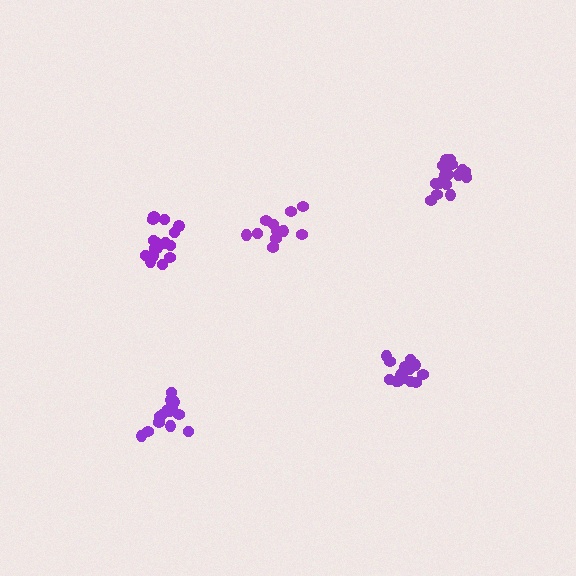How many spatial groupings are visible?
There are 5 spatial groupings.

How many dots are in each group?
Group 1: 15 dots, Group 2: 13 dots, Group 3: 18 dots, Group 4: 16 dots, Group 5: 14 dots (76 total).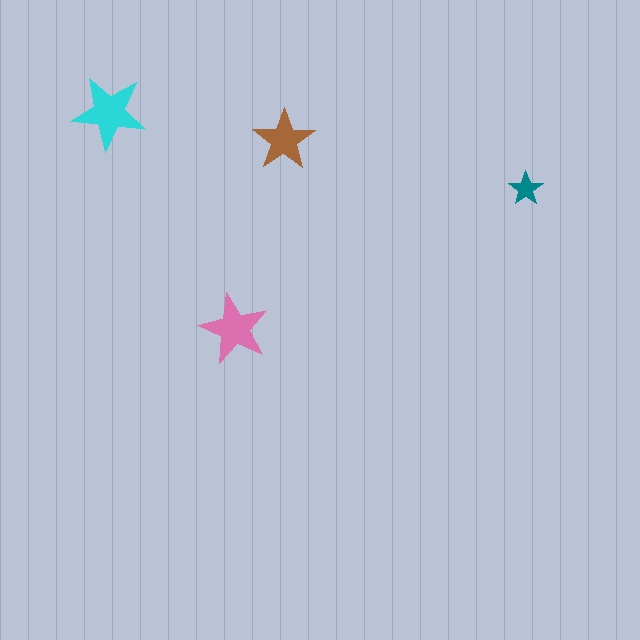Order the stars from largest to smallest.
the cyan one, the pink one, the brown one, the teal one.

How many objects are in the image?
There are 4 objects in the image.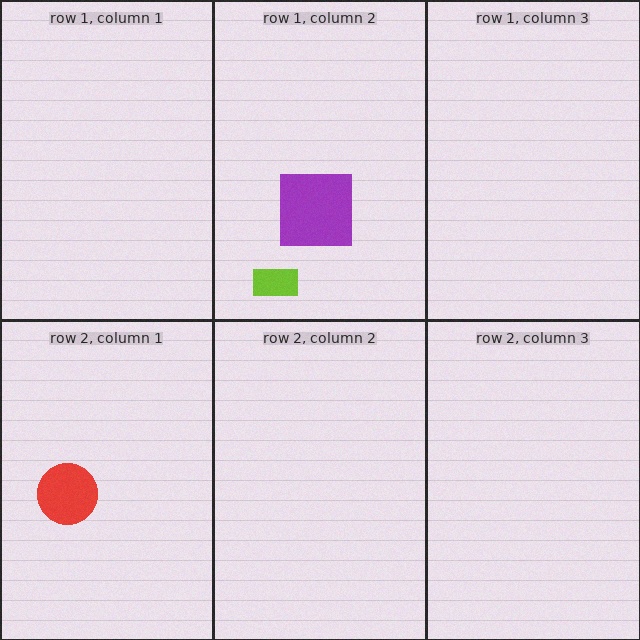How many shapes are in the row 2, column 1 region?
1.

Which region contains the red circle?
The row 2, column 1 region.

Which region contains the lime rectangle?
The row 1, column 2 region.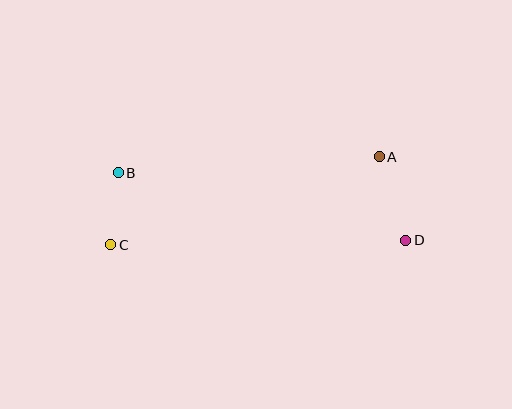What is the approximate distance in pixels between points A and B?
The distance between A and B is approximately 261 pixels.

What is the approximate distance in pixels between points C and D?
The distance between C and D is approximately 295 pixels.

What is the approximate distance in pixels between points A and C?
The distance between A and C is approximately 283 pixels.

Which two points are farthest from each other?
Points B and D are farthest from each other.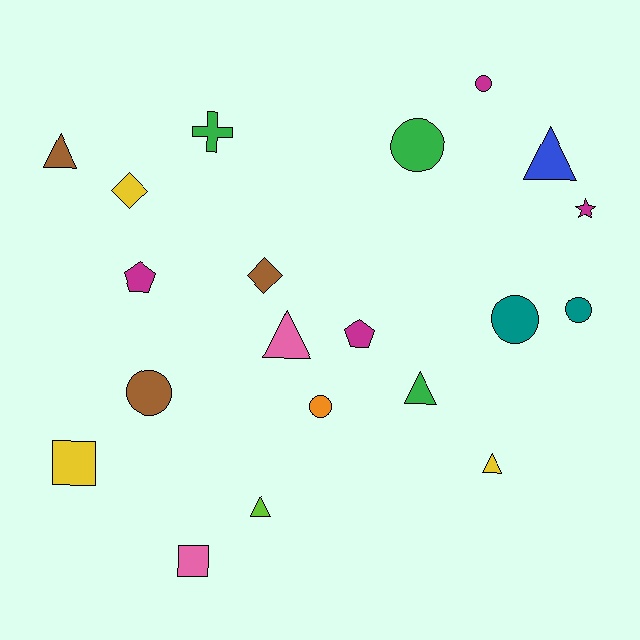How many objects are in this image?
There are 20 objects.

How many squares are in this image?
There are 2 squares.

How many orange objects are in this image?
There is 1 orange object.